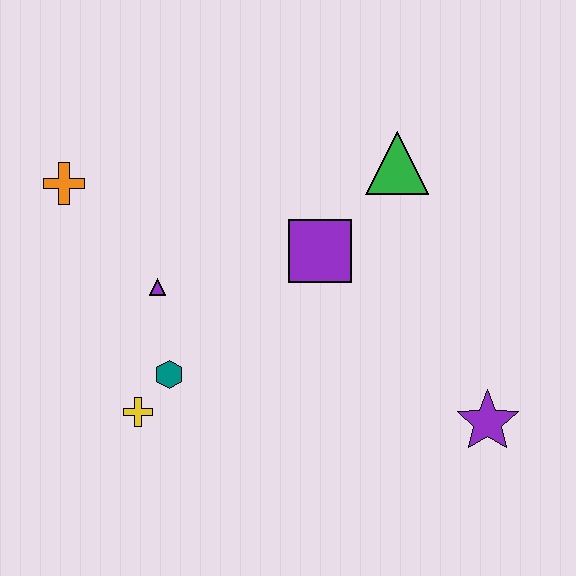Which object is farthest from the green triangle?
The yellow cross is farthest from the green triangle.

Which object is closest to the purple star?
The purple square is closest to the purple star.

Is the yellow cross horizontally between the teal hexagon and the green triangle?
No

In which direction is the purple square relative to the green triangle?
The purple square is below the green triangle.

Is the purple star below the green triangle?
Yes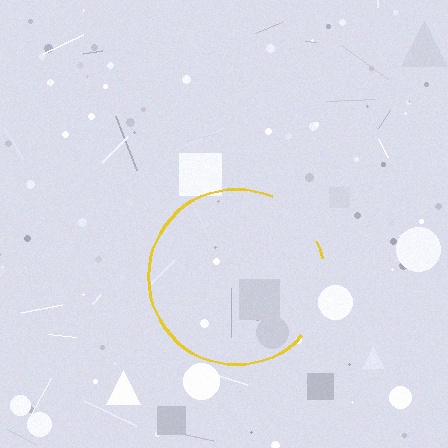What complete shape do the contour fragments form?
The contour fragments form a circle.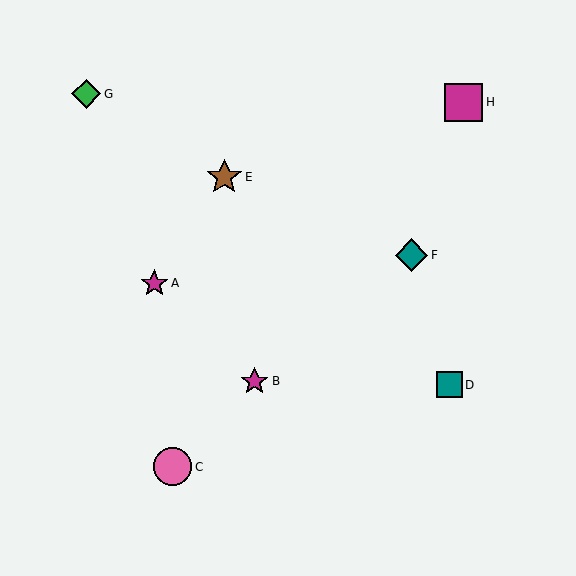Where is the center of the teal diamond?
The center of the teal diamond is at (412, 255).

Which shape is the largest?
The magenta square (labeled H) is the largest.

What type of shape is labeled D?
Shape D is a teal square.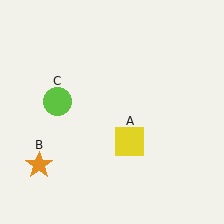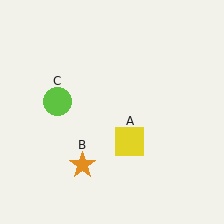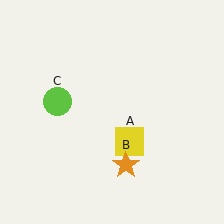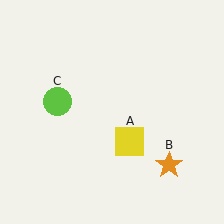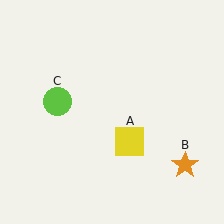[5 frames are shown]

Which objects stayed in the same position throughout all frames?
Yellow square (object A) and lime circle (object C) remained stationary.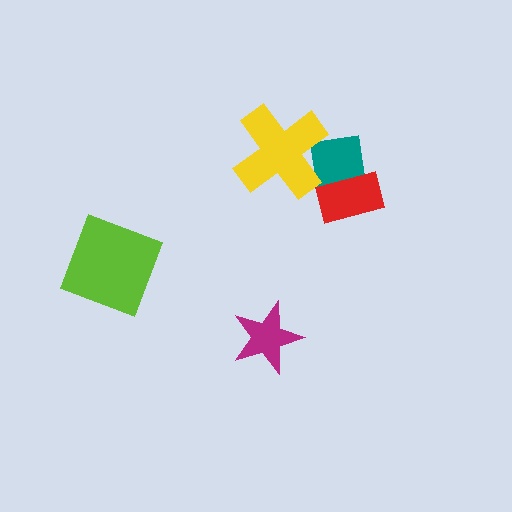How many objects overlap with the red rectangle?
1 object overlaps with the red rectangle.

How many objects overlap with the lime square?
0 objects overlap with the lime square.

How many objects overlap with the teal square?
2 objects overlap with the teal square.